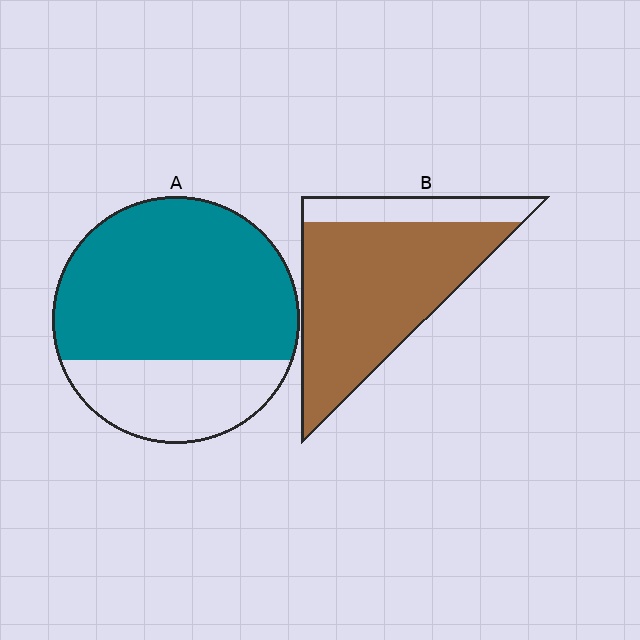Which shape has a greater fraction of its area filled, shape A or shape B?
Shape B.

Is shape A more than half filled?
Yes.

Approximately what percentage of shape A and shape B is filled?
A is approximately 70% and B is approximately 80%.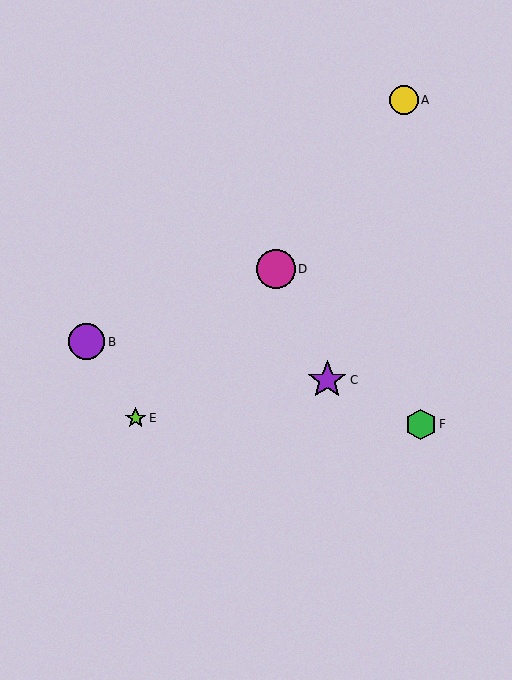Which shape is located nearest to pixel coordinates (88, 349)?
The purple circle (labeled B) at (87, 342) is nearest to that location.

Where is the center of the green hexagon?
The center of the green hexagon is at (421, 424).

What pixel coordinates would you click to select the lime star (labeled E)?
Click at (136, 418) to select the lime star E.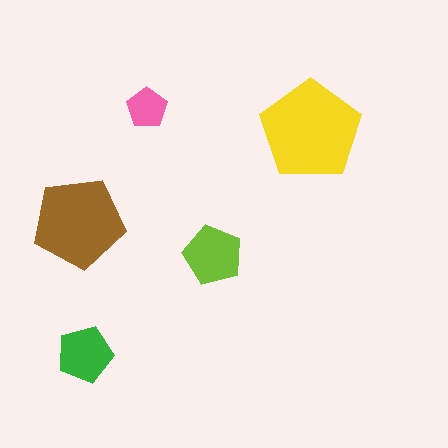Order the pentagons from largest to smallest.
the yellow one, the brown one, the lime one, the green one, the pink one.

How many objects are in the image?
There are 5 objects in the image.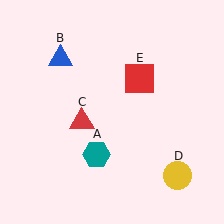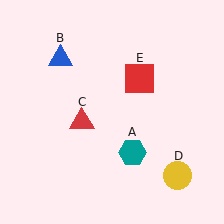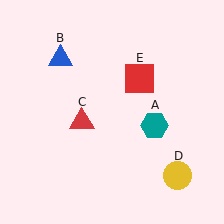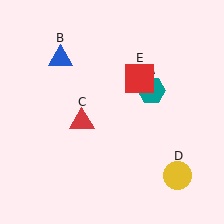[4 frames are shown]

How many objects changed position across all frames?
1 object changed position: teal hexagon (object A).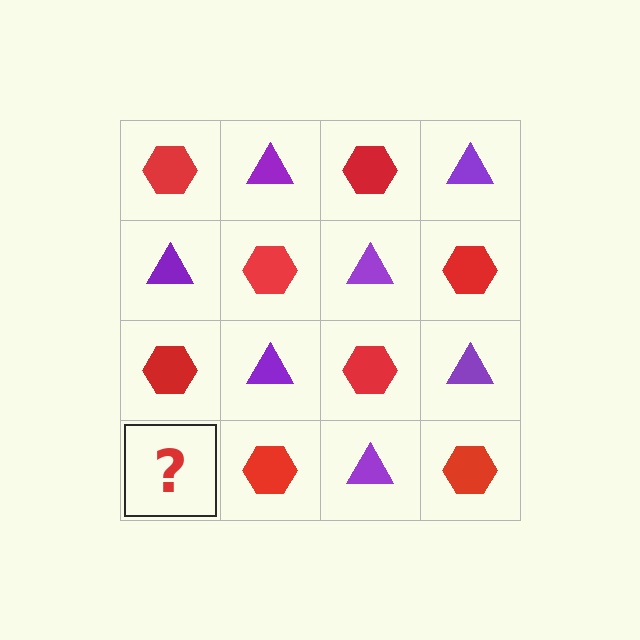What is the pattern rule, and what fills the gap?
The rule is that it alternates red hexagon and purple triangle in a checkerboard pattern. The gap should be filled with a purple triangle.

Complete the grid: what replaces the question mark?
The question mark should be replaced with a purple triangle.